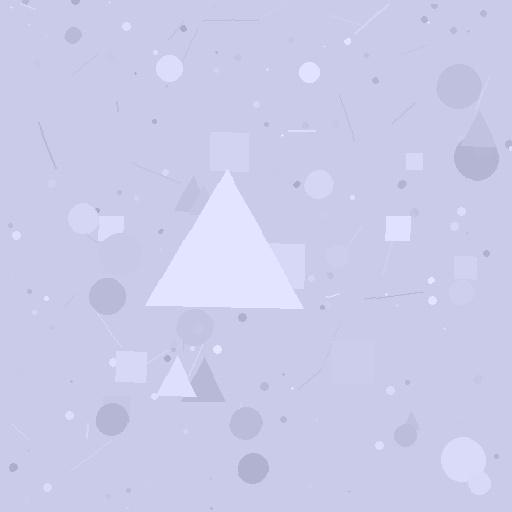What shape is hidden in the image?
A triangle is hidden in the image.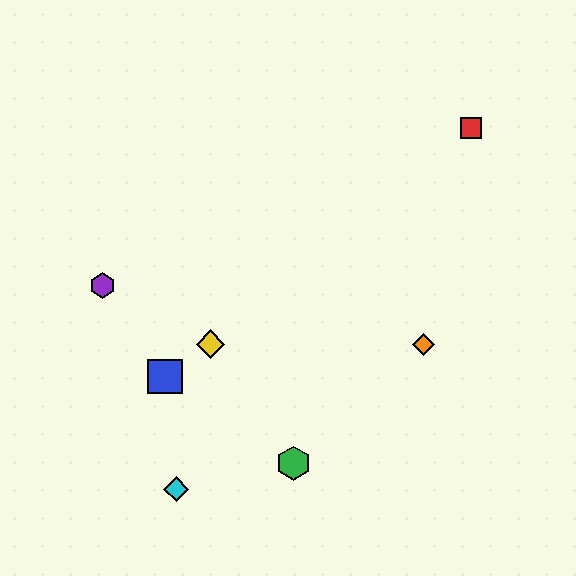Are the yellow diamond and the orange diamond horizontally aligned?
Yes, both are at y≈344.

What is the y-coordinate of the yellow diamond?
The yellow diamond is at y≈344.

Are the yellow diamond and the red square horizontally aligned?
No, the yellow diamond is at y≈344 and the red square is at y≈128.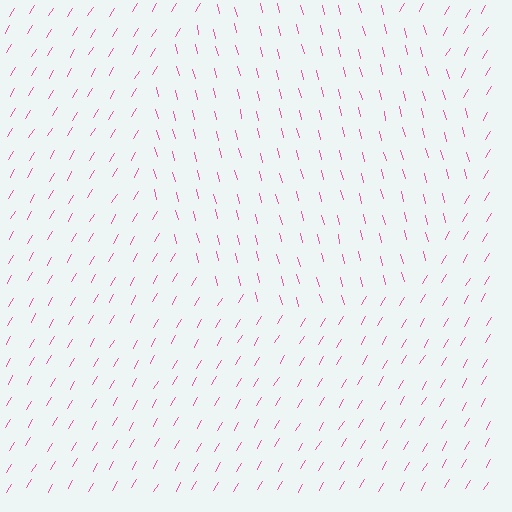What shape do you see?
I see a circle.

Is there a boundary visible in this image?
Yes, there is a texture boundary formed by a change in line orientation.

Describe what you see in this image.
The image is filled with small pink line segments. A circle region in the image has lines oriented differently from the surrounding lines, creating a visible texture boundary.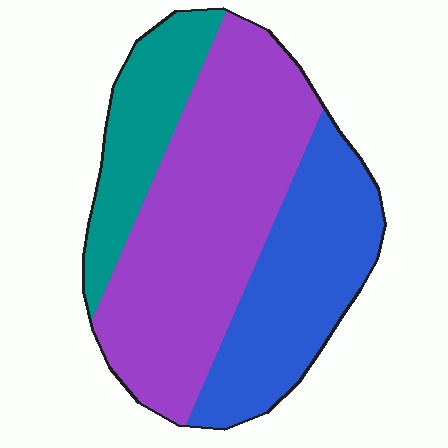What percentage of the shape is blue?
Blue takes up about one third (1/3) of the shape.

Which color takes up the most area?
Purple, at roughly 50%.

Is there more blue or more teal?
Blue.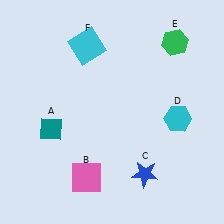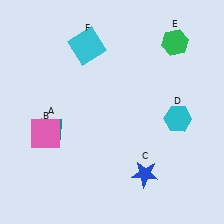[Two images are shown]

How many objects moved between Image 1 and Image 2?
1 object moved between the two images.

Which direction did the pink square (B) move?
The pink square (B) moved up.